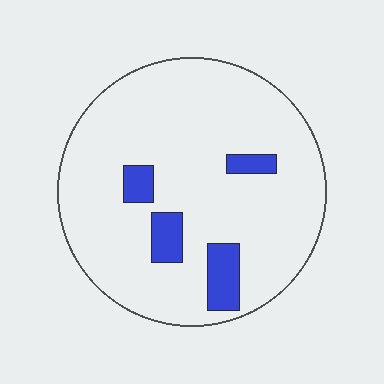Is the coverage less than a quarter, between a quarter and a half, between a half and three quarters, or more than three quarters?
Less than a quarter.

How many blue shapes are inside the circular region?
4.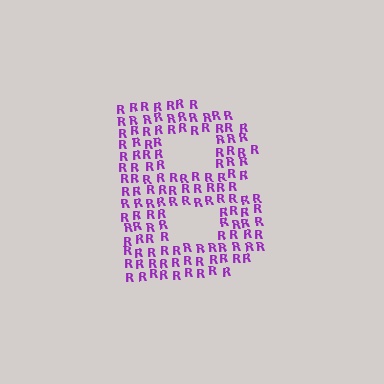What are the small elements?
The small elements are letter R's.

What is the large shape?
The large shape is the letter B.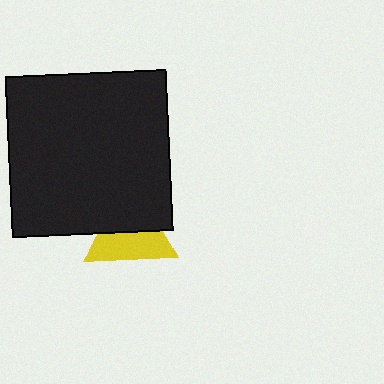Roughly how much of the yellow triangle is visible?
About half of it is visible (roughly 56%).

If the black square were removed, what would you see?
You would see the complete yellow triangle.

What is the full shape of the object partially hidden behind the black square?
The partially hidden object is a yellow triangle.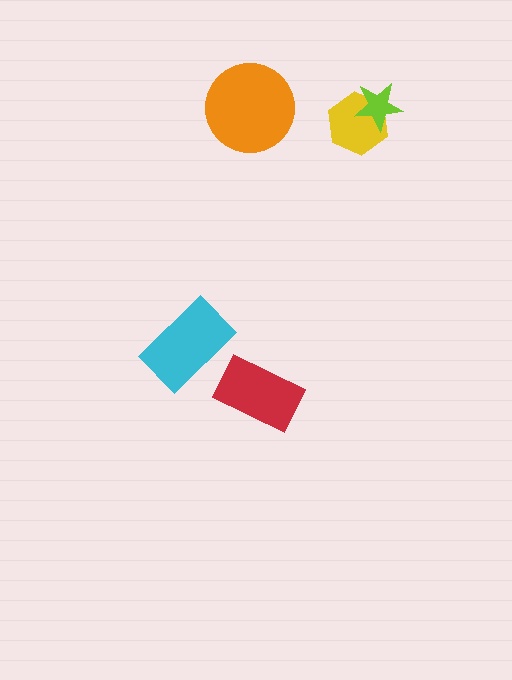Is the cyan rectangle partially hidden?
No, no other shape covers it.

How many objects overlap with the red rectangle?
0 objects overlap with the red rectangle.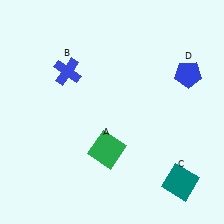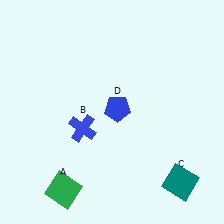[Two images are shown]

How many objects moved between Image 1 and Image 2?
3 objects moved between the two images.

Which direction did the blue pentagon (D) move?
The blue pentagon (D) moved left.